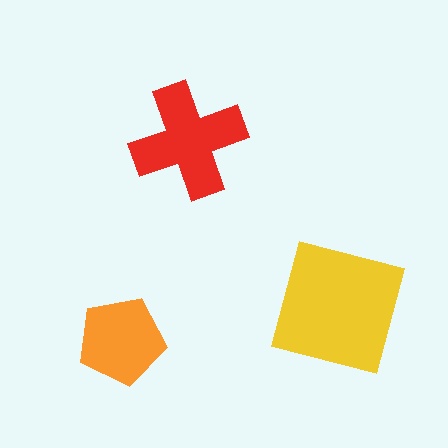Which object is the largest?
The yellow square.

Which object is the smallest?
The orange pentagon.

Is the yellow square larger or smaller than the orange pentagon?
Larger.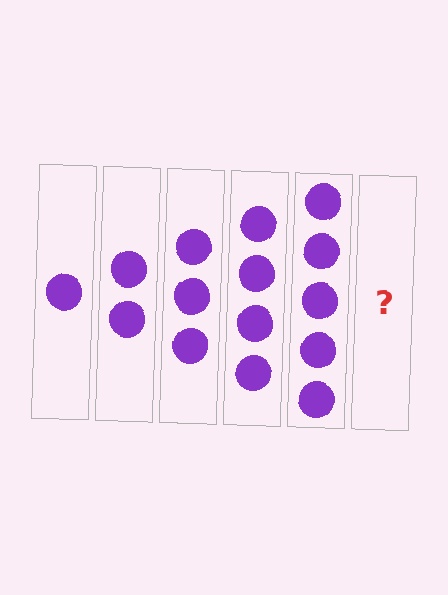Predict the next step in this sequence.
The next step is 6 circles.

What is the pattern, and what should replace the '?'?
The pattern is that each step adds one more circle. The '?' should be 6 circles.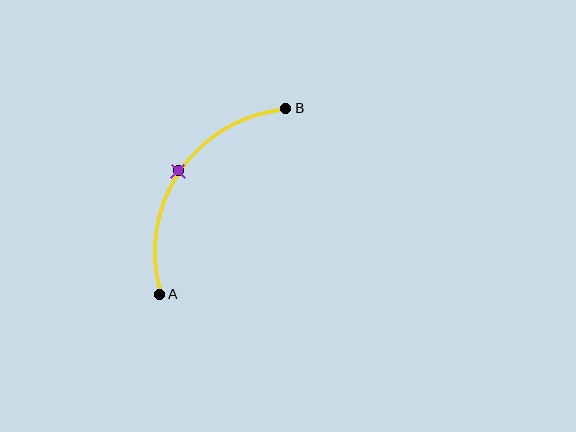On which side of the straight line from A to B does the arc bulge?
The arc bulges above and to the left of the straight line connecting A and B.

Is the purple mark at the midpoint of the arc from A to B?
Yes. The purple mark lies on the arc at equal arc-length from both A and B — it is the arc midpoint.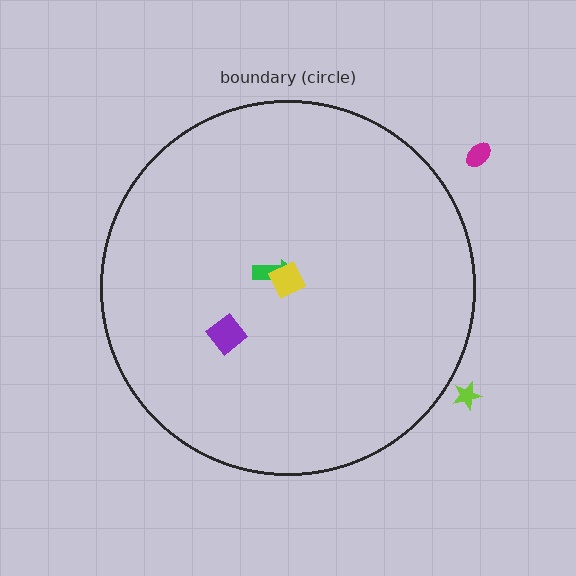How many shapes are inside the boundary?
3 inside, 2 outside.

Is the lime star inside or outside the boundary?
Outside.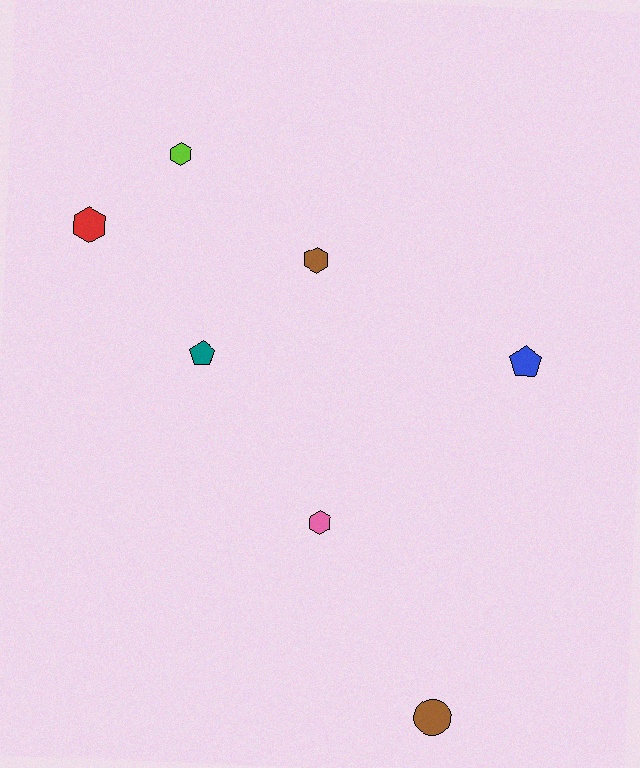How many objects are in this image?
There are 7 objects.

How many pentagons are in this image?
There are 2 pentagons.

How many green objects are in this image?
There are no green objects.